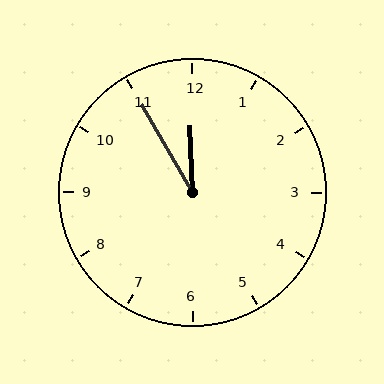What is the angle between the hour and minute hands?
Approximately 28 degrees.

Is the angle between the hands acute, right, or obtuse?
It is acute.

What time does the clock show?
11:55.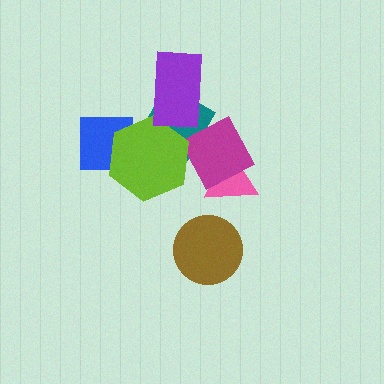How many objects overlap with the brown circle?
0 objects overlap with the brown circle.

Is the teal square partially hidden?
Yes, it is partially covered by another shape.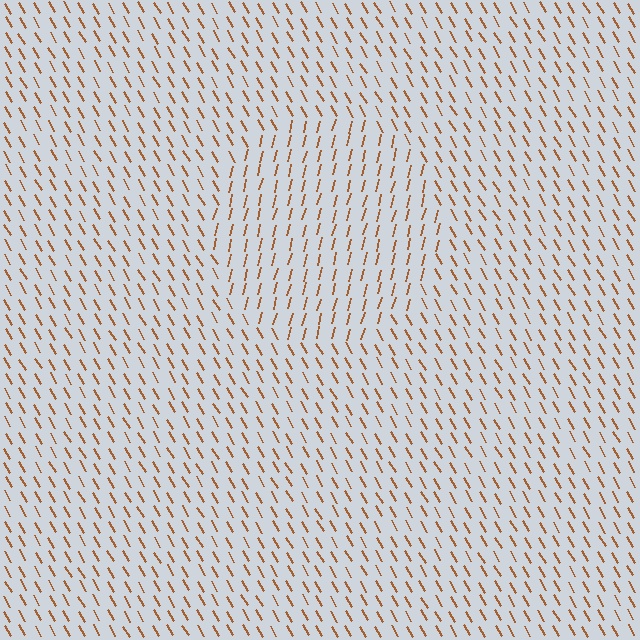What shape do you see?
I see a circle.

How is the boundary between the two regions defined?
The boundary is defined purely by a change in line orientation (approximately 45 degrees difference). All lines are the same color and thickness.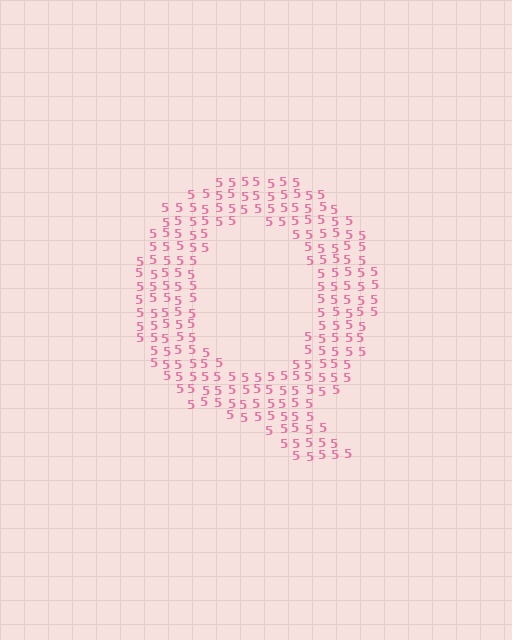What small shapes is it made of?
It is made of small digit 5's.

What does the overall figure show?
The overall figure shows the letter Q.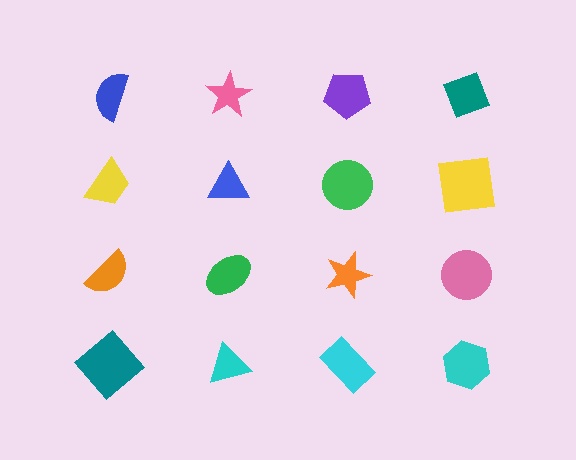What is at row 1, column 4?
A teal diamond.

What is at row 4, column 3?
A cyan rectangle.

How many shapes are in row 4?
4 shapes.